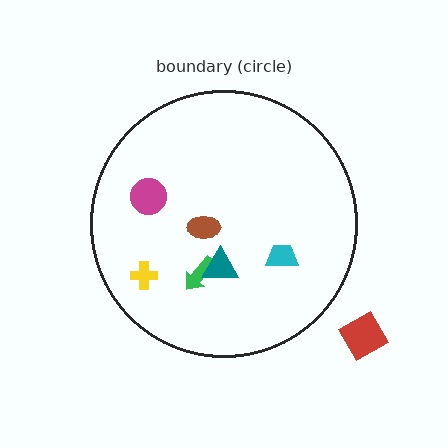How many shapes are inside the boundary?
6 inside, 1 outside.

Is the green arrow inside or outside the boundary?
Inside.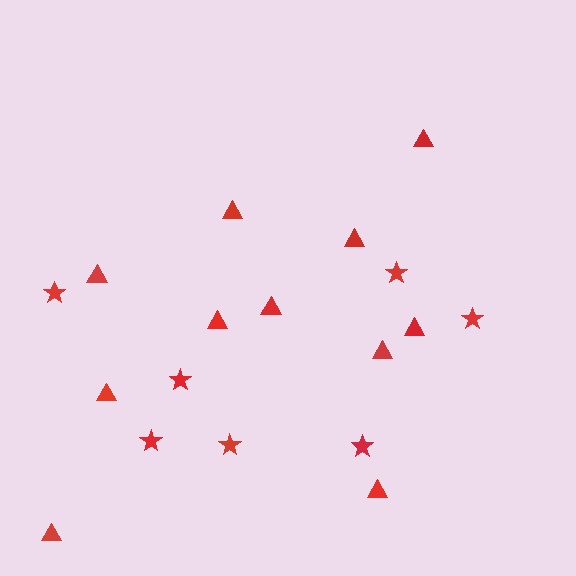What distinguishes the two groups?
There are 2 groups: one group of triangles (11) and one group of stars (7).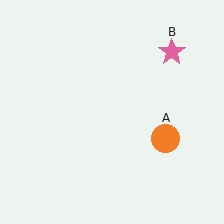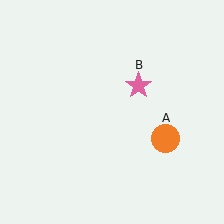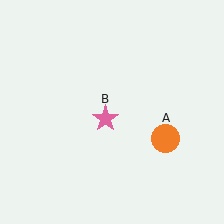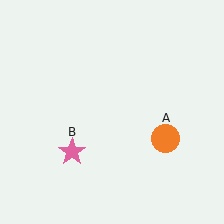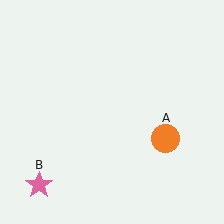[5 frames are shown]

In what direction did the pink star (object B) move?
The pink star (object B) moved down and to the left.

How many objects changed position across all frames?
1 object changed position: pink star (object B).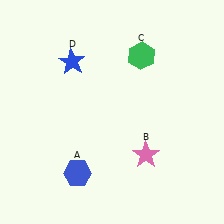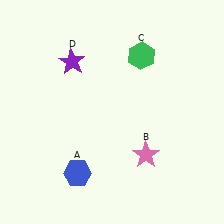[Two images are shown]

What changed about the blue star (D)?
In Image 1, D is blue. In Image 2, it changed to purple.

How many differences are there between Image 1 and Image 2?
There is 1 difference between the two images.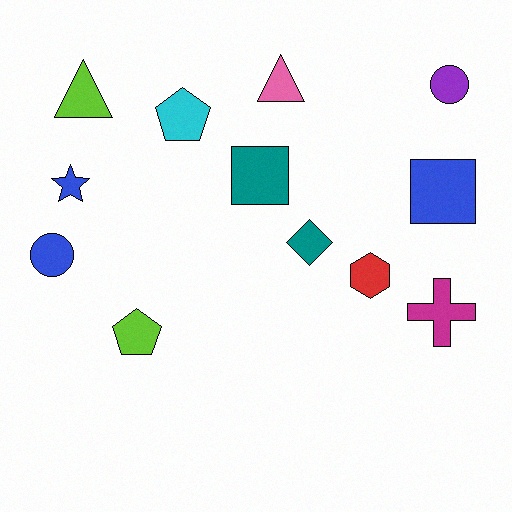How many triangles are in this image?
There are 2 triangles.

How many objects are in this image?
There are 12 objects.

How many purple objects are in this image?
There is 1 purple object.